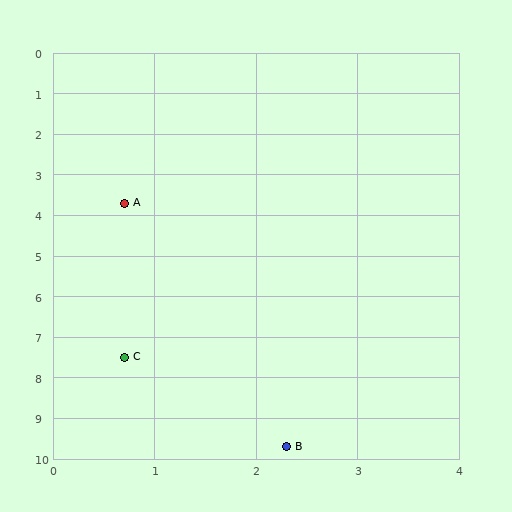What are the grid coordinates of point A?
Point A is at approximately (0.7, 3.7).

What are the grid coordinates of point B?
Point B is at approximately (2.3, 9.7).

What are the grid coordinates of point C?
Point C is at approximately (0.7, 7.5).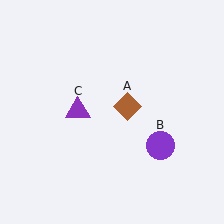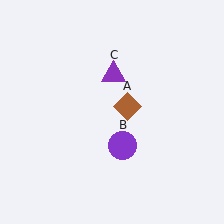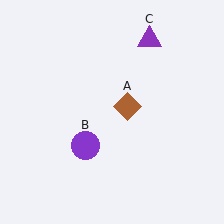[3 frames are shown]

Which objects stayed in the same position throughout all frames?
Brown diamond (object A) remained stationary.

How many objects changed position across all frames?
2 objects changed position: purple circle (object B), purple triangle (object C).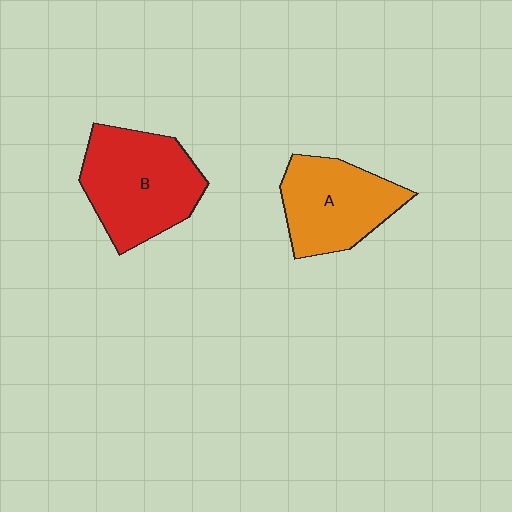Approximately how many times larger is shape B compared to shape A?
Approximately 1.2 times.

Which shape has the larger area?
Shape B (red).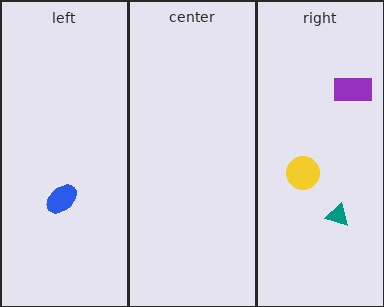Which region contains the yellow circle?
The right region.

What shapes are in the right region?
The teal triangle, the yellow circle, the purple rectangle.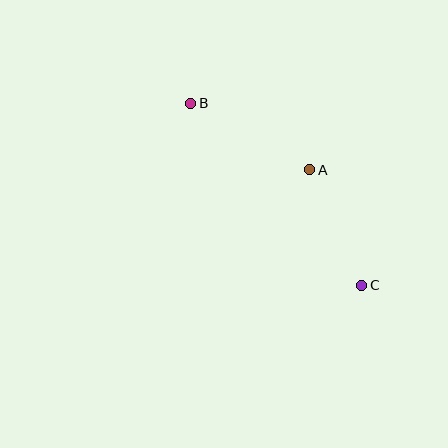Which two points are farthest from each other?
Points B and C are farthest from each other.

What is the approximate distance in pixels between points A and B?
The distance between A and B is approximately 137 pixels.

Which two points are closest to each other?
Points A and C are closest to each other.